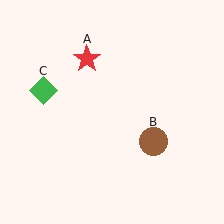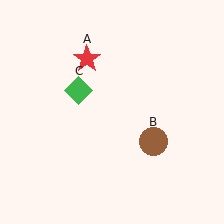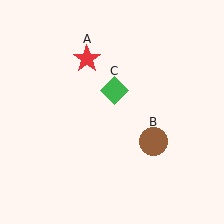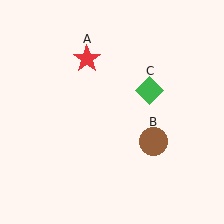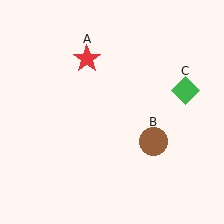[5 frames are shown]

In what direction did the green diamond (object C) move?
The green diamond (object C) moved right.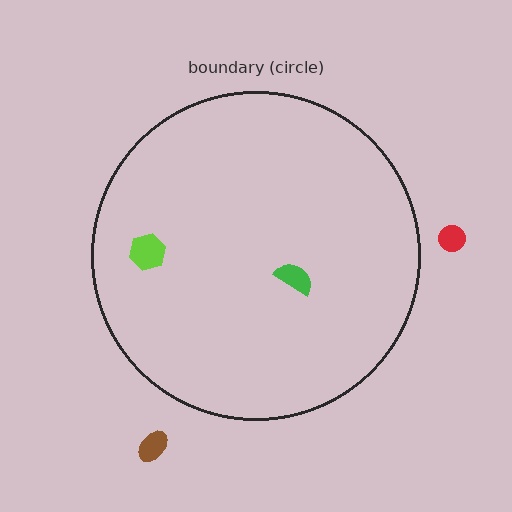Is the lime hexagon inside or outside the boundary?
Inside.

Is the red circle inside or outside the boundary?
Outside.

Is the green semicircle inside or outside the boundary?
Inside.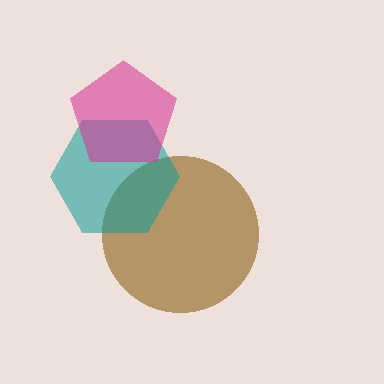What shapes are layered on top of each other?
The layered shapes are: a brown circle, a teal hexagon, a magenta pentagon.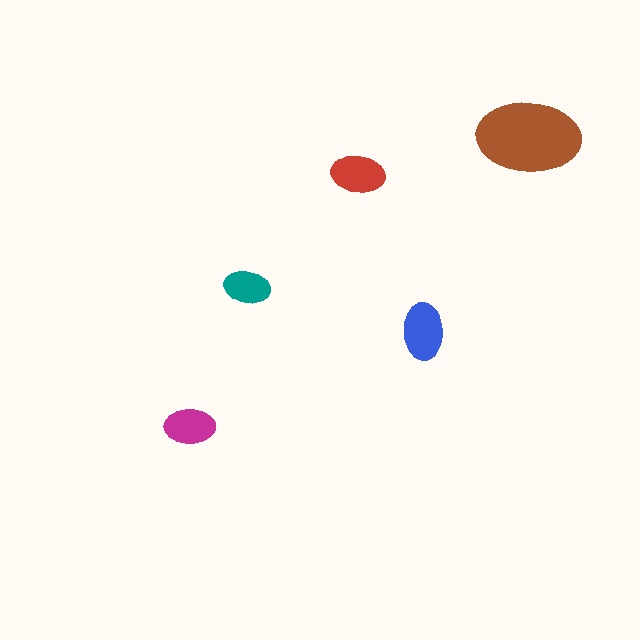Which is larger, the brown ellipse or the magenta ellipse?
The brown one.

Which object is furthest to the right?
The brown ellipse is rightmost.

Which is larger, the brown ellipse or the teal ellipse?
The brown one.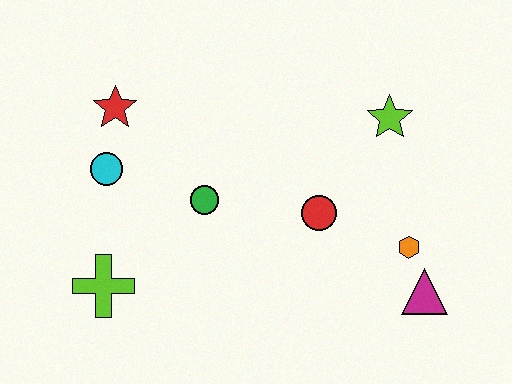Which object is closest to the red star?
The cyan circle is closest to the red star.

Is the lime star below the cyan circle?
No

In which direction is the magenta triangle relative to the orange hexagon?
The magenta triangle is below the orange hexagon.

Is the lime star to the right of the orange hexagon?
No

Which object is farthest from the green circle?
The magenta triangle is farthest from the green circle.